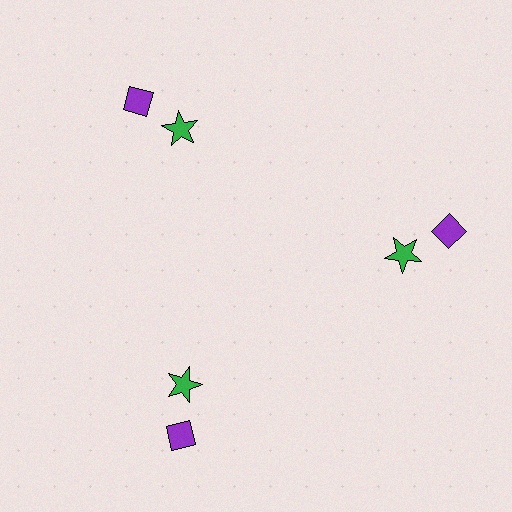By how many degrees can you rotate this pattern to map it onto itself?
The pattern maps onto itself every 120 degrees of rotation.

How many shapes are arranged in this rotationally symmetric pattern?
There are 6 shapes, arranged in 3 groups of 2.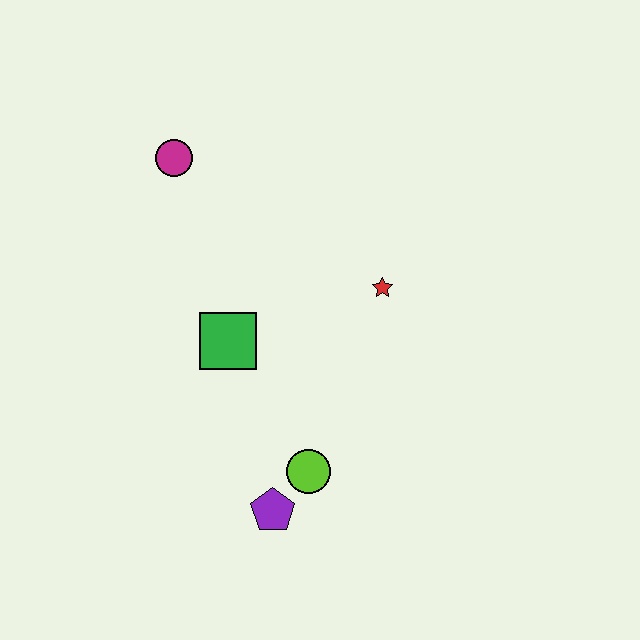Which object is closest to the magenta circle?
The green square is closest to the magenta circle.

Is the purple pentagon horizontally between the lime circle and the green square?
Yes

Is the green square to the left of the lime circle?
Yes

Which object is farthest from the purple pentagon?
The magenta circle is farthest from the purple pentagon.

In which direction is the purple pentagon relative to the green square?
The purple pentagon is below the green square.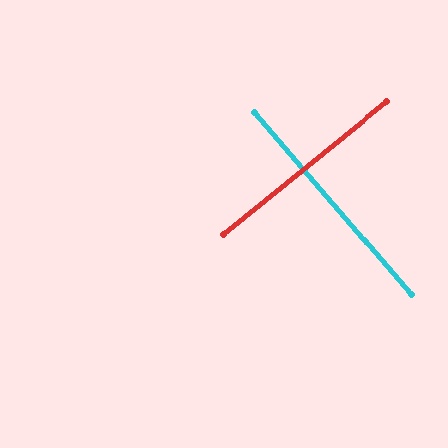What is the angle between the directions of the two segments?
Approximately 88 degrees.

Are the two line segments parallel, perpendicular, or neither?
Perpendicular — they meet at approximately 88°.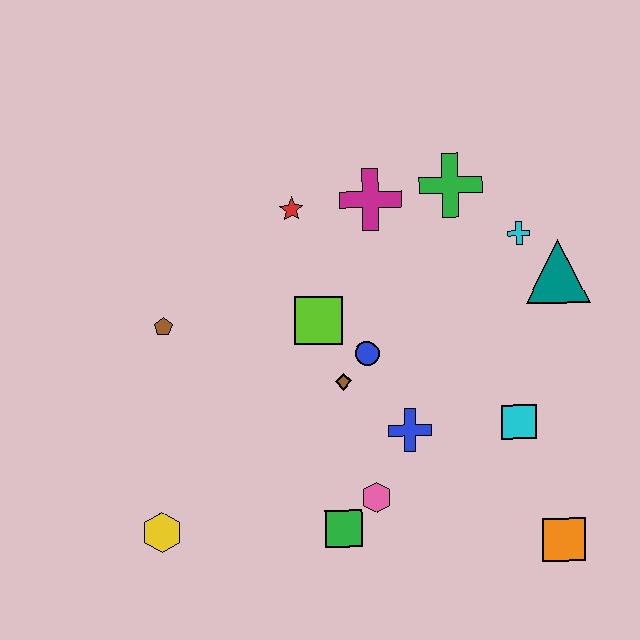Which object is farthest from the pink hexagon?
The green cross is farthest from the pink hexagon.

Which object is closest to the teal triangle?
The cyan cross is closest to the teal triangle.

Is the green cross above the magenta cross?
Yes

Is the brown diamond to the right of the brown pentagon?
Yes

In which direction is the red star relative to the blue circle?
The red star is above the blue circle.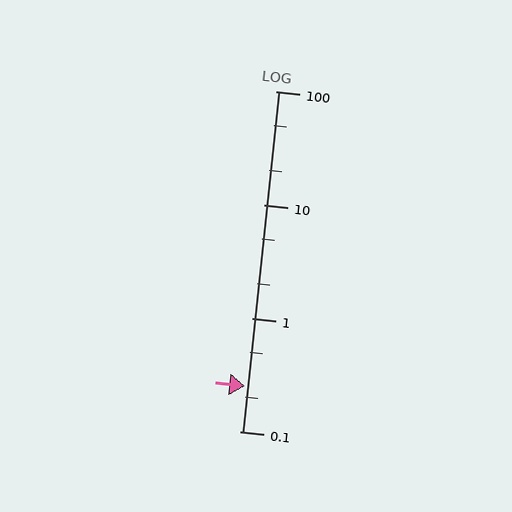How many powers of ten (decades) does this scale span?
The scale spans 3 decades, from 0.1 to 100.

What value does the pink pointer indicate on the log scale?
The pointer indicates approximately 0.25.